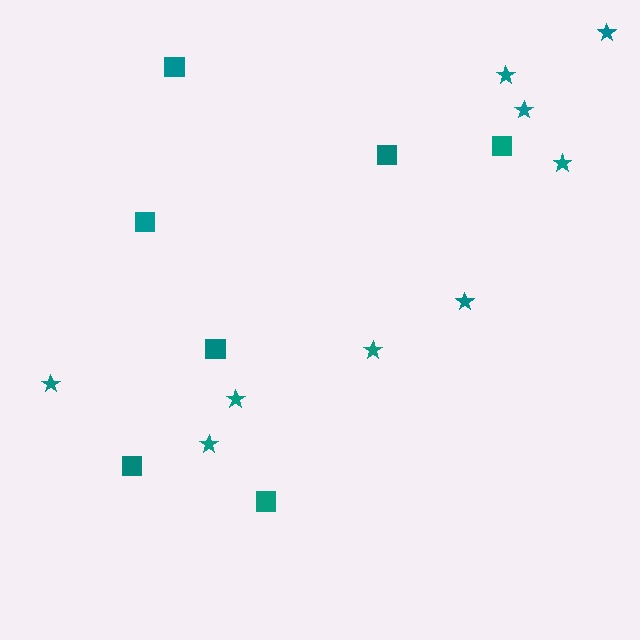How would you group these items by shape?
There are 2 groups: one group of stars (9) and one group of squares (7).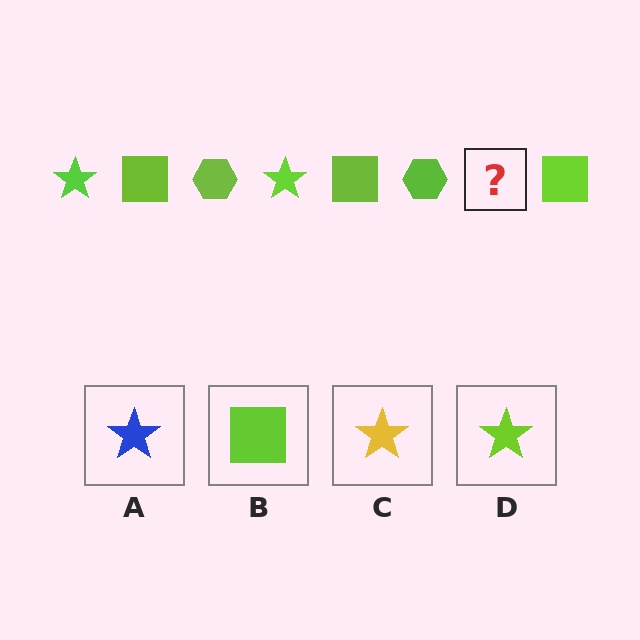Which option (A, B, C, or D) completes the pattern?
D.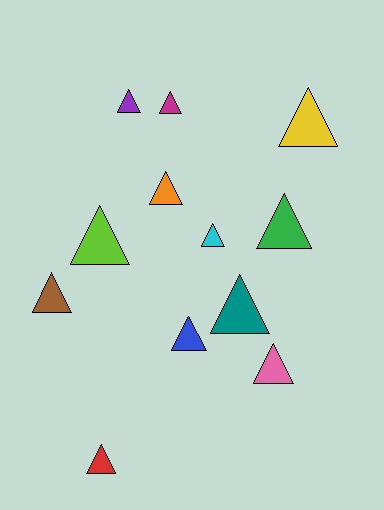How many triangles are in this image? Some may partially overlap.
There are 12 triangles.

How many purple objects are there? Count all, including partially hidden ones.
There is 1 purple object.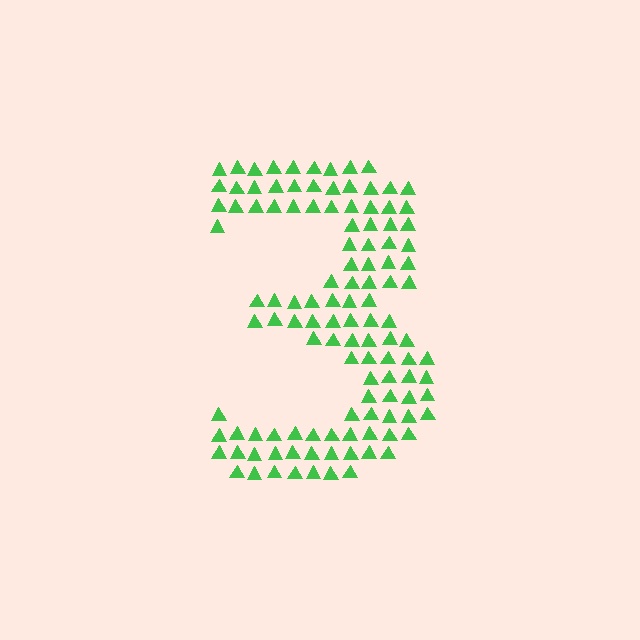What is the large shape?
The large shape is the digit 3.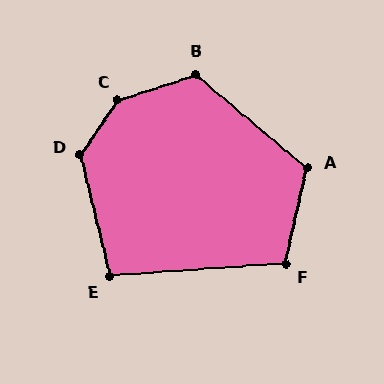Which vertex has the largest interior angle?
C, at approximately 143 degrees.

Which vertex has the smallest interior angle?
E, at approximately 100 degrees.